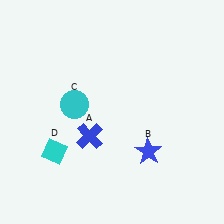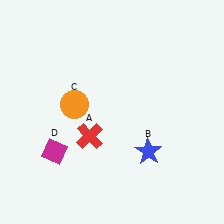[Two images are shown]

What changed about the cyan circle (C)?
In Image 1, C is cyan. In Image 2, it changed to orange.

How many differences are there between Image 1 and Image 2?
There are 3 differences between the two images.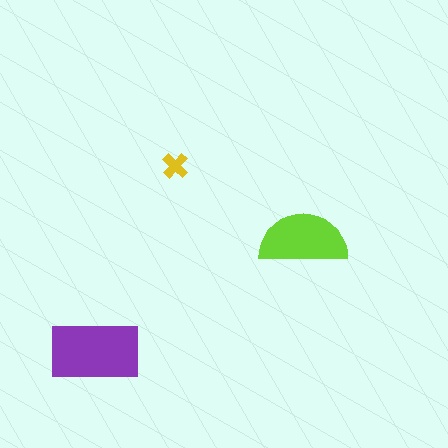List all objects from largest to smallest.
The purple rectangle, the lime semicircle, the yellow cross.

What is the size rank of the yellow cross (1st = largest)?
3rd.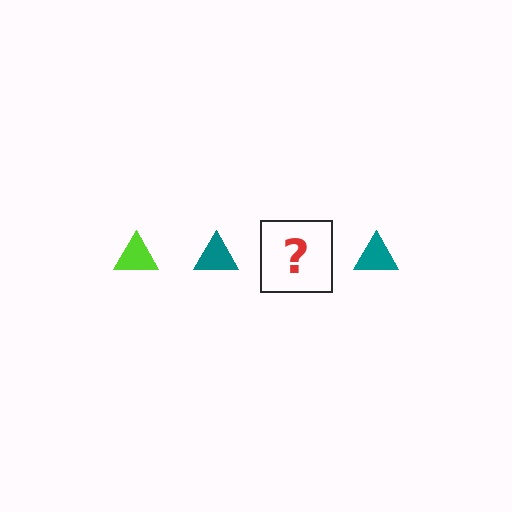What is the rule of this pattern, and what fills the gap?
The rule is that the pattern cycles through lime, teal triangles. The gap should be filled with a lime triangle.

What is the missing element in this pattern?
The missing element is a lime triangle.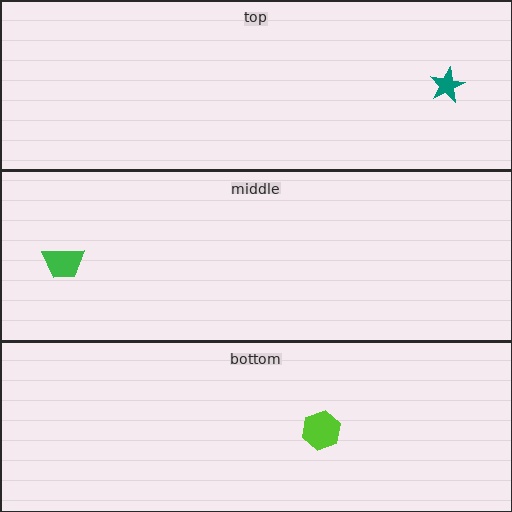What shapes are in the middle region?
The green trapezoid.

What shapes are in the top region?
The teal star.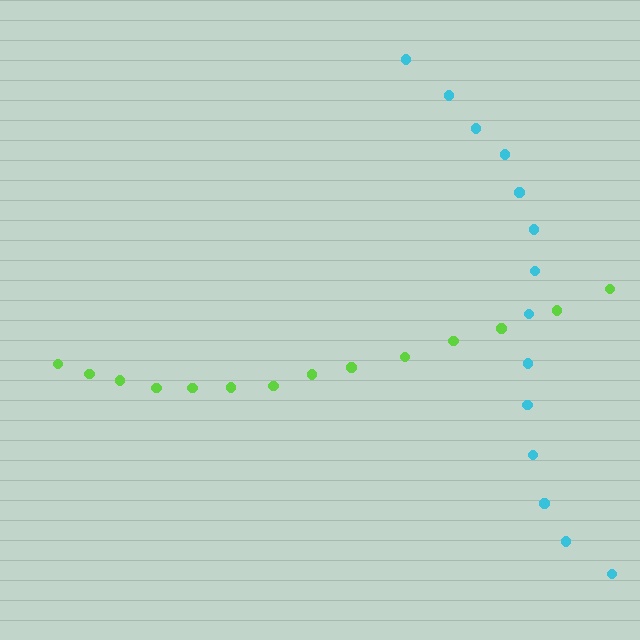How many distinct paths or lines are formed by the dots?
There are 2 distinct paths.